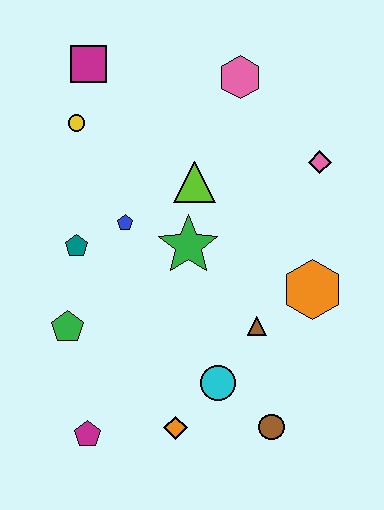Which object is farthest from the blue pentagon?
The brown circle is farthest from the blue pentagon.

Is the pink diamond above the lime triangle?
Yes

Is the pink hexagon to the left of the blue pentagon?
No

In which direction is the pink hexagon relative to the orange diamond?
The pink hexagon is above the orange diamond.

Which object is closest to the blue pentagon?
The teal pentagon is closest to the blue pentagon.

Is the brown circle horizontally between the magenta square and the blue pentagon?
No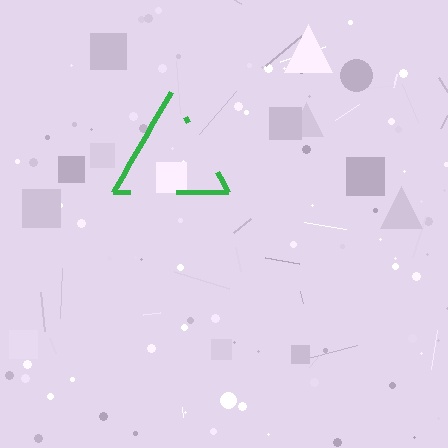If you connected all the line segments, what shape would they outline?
They would outline a triangle.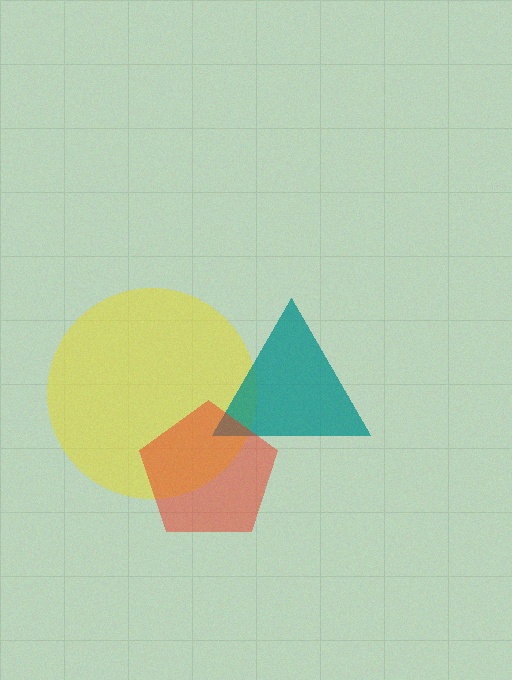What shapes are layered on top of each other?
The layered shapes are: a yellow circle, a teal triangle, a red pentagon.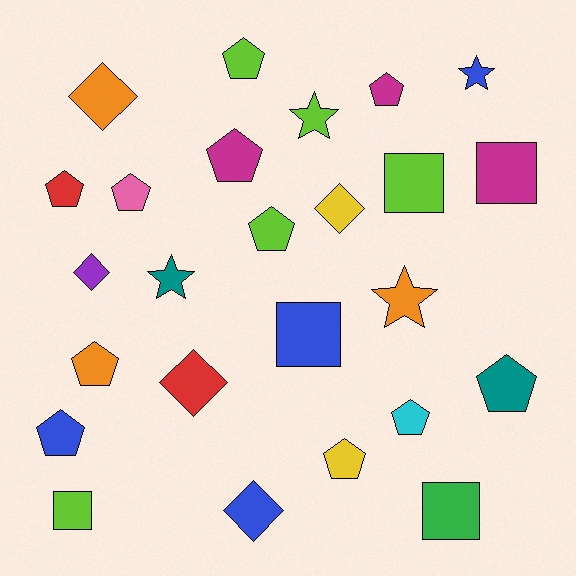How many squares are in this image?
There are 5 squares.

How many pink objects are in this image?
There is 1 pink object.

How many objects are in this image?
There are 25 objects.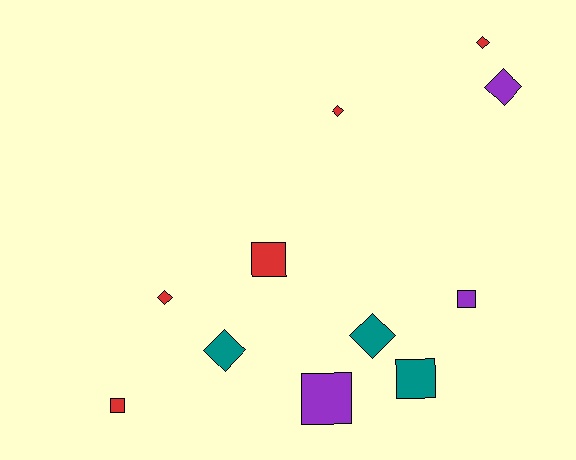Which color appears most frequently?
Red, with 5 objects.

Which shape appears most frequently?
Diamond, with 6 objects.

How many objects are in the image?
There are 11 objects.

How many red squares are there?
There are 2 red squares.